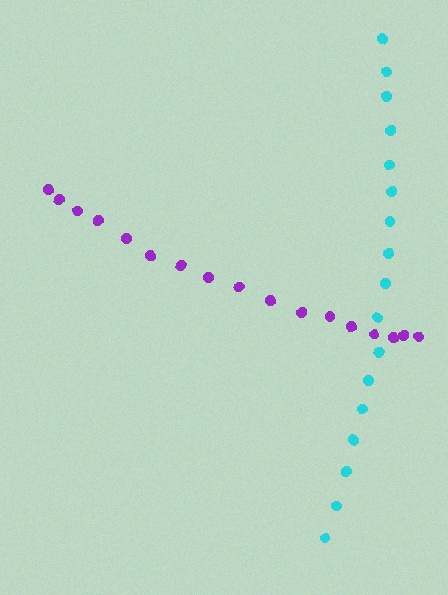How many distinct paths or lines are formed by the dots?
There are 2 distinct paths.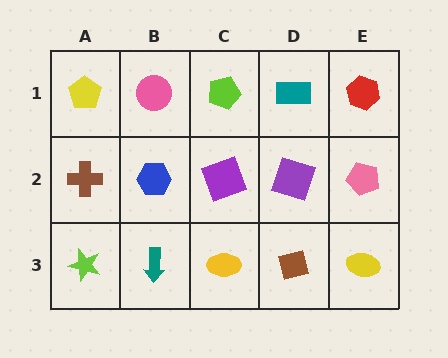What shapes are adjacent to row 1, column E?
A pink pentagon (row 2, column E), a teal rectangle (row 1, column D).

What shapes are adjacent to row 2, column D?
A teal rectangle (row 1, column D), a brown square (row 3, column D), a purple square (row 2, column C), a pink pentagon (row 2, column E).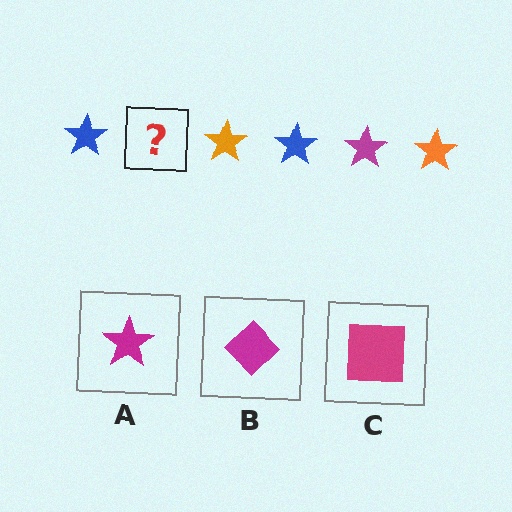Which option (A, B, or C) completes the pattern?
A.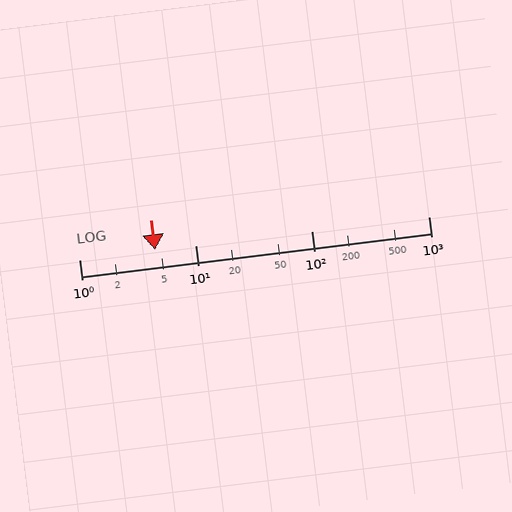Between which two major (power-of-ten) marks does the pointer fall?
The pointer is between 1 and 10.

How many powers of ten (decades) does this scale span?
The scale spans 3 decades, from 1 to 1000.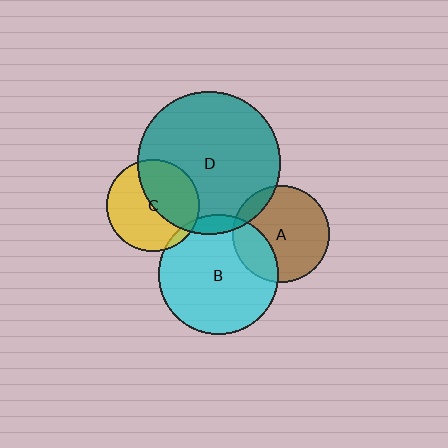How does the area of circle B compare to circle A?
Approximately 1.5 times.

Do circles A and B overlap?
Yes.